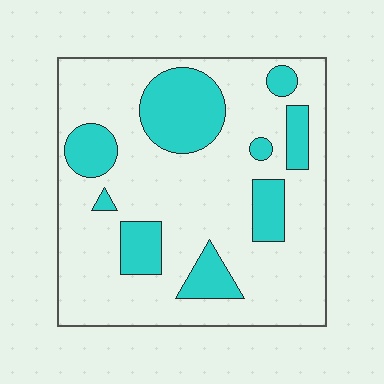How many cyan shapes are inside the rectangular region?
9.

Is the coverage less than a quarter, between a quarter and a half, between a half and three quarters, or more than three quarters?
Less than a quarter.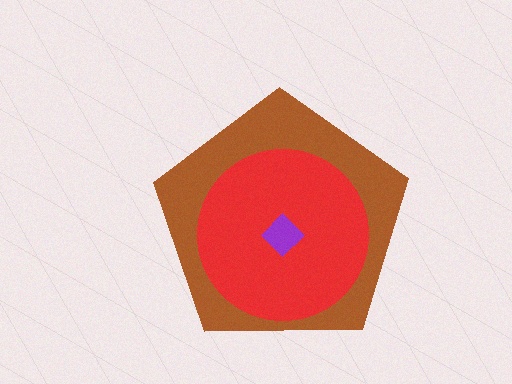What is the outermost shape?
The brown pentagon.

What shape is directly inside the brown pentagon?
The red circle.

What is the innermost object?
The purple diamond.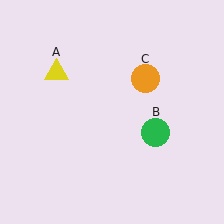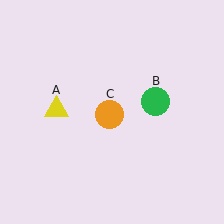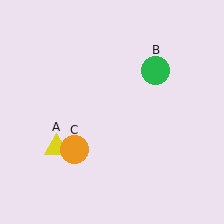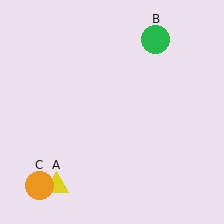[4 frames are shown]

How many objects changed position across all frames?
3 objects changed position: yellow triangle (object A), green circle (object B), orange circle (object C).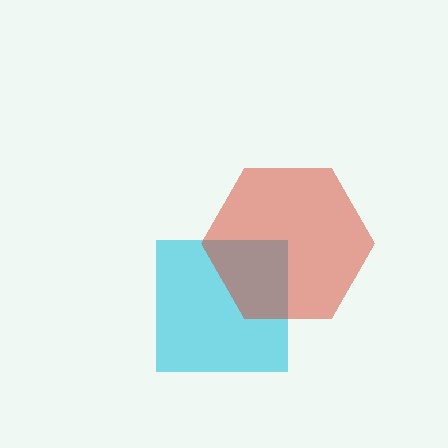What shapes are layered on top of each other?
The layered shapes are: a cyan square, a red hexagon.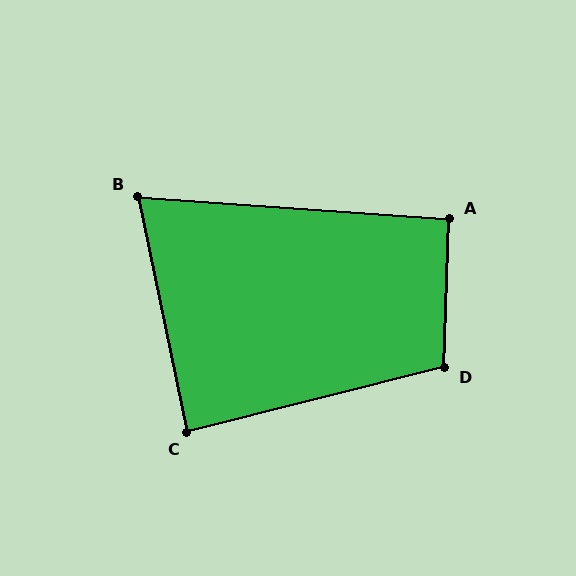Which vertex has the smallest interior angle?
B, at approximately 74 degrees.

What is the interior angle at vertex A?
Approximately 92 degrees (approximately right).